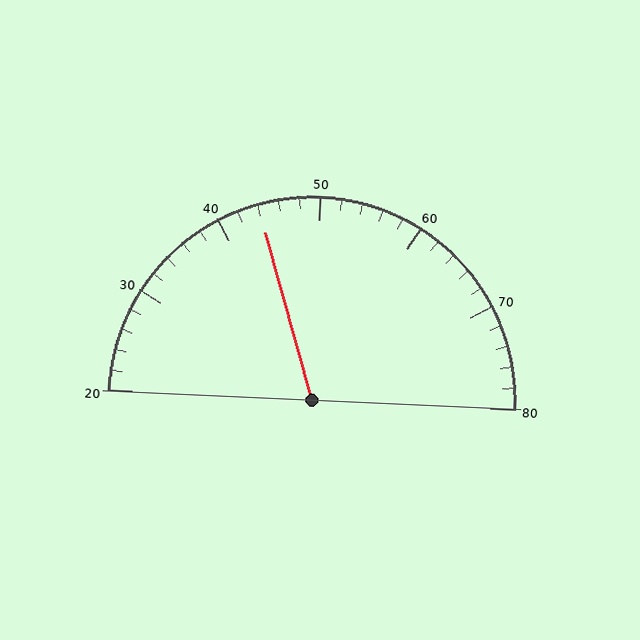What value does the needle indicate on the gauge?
The needle indicates approximately 44.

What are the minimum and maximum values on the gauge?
The gauge ranges from 20 to 80.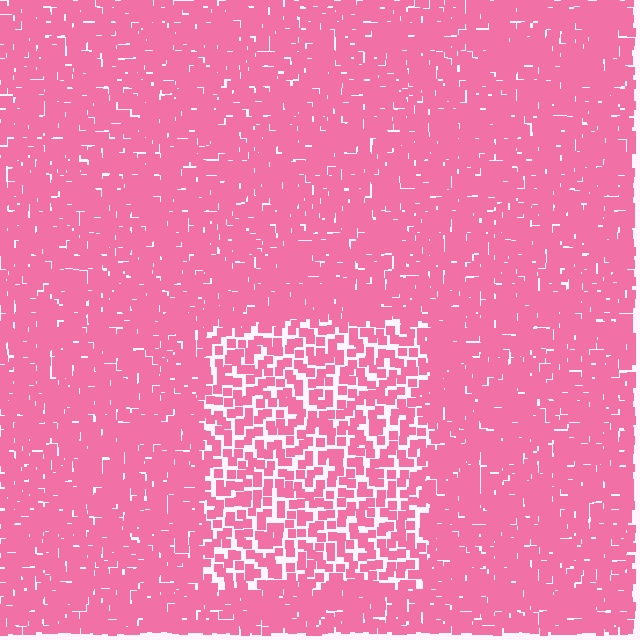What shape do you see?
I see a rectangle.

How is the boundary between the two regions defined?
The boundary is defined by a change in element density (approximately 2.0x ratio). All elements are the same color, size, and shape.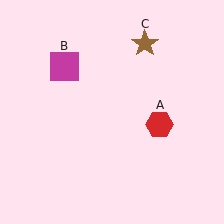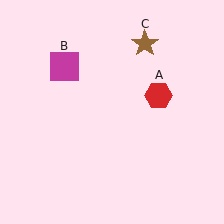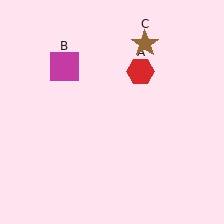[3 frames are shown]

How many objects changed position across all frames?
1 object changed position: red hexagon (object A).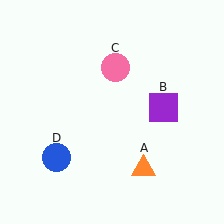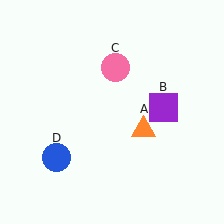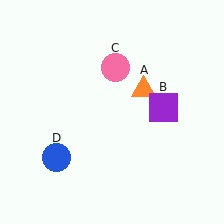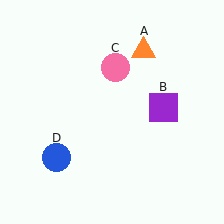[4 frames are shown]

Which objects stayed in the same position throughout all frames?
Purple square (object B) and pink circle (object C) and blue circle (object D) remained stationary.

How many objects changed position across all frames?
1 object changed position: orange triangle (object A).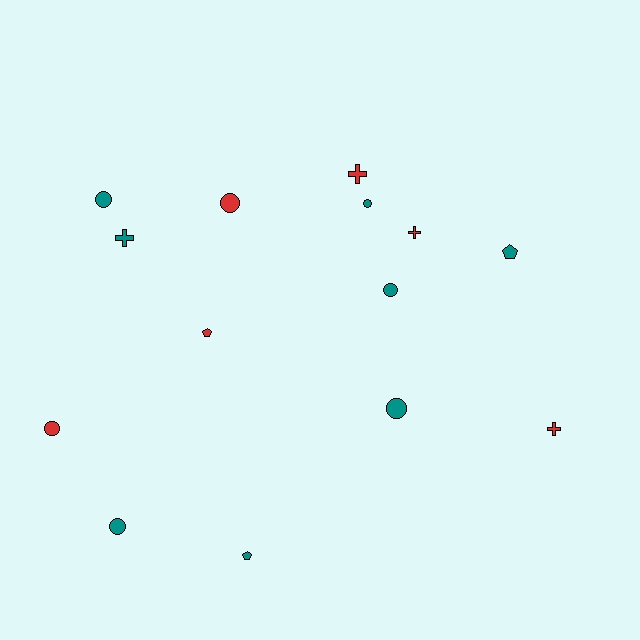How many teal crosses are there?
There is 1 teal cross.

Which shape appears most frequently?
Circle, with 7 objects.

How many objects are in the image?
There are 14 objects.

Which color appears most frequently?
Teal, with 8 objects.